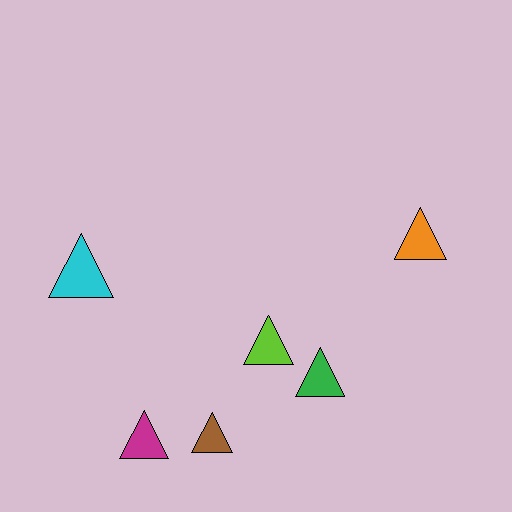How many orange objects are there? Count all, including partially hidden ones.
There is 1 orange object.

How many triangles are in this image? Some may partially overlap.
There are 6 triangles.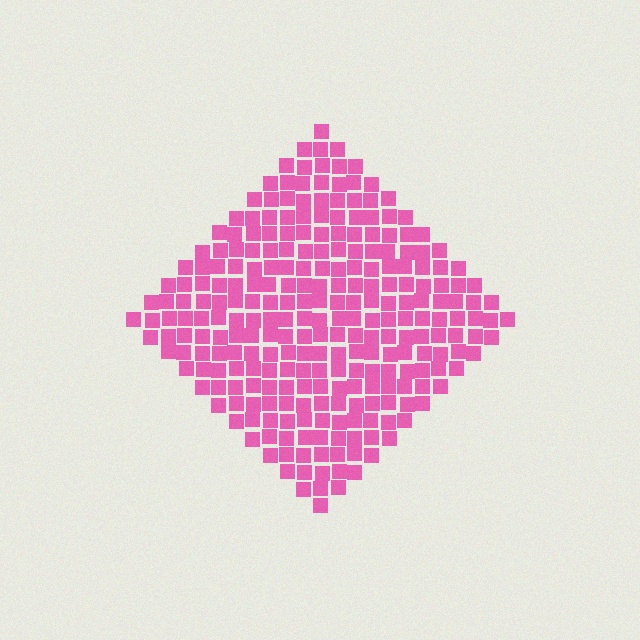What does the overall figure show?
The overall figure shows a diamond.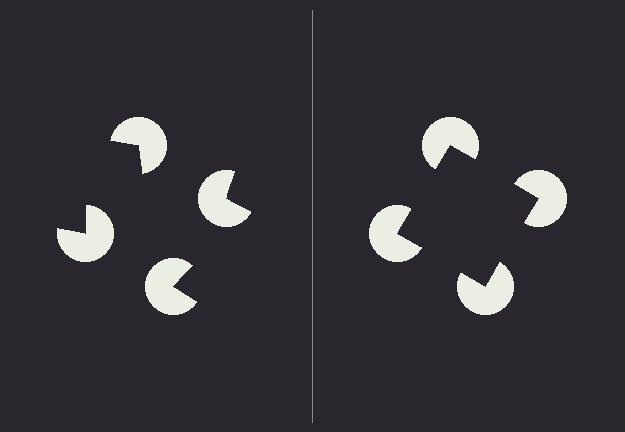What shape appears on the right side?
An illusory square.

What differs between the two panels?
The pac-man discs are positioned identically on both sides; only the wedge orientations differ. On the right they align to a square; on the left they are misaligned.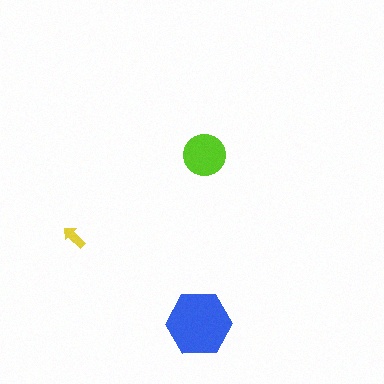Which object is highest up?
The lime circle is topmost.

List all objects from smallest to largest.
The yellow arrow, the lime circle, the blue hexagon.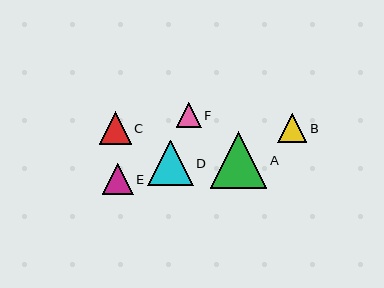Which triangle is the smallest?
Triangle F is the smallest with a size of approximately 25 pixels.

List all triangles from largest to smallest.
From largest to smallest: A, D, C, E, B, F.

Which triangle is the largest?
Triangle A is the largest with a size of approximately 57 pixels.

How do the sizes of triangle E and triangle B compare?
Triangle E and triangle B are approximately the same size.